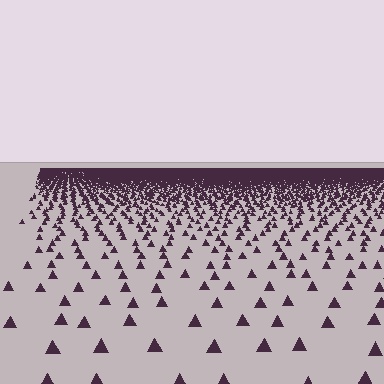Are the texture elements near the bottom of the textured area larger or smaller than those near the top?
Larger. Near the bottom, elements are closer to the viewer and appear at a bigger on-screen size.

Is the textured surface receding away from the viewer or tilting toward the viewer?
The surface is receding away from the viewer. Texture elements get smaller and denser toward the top.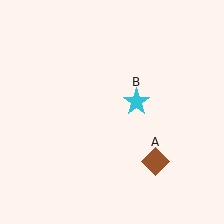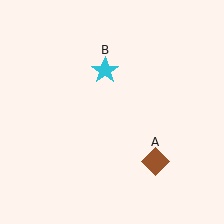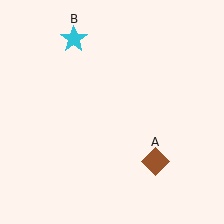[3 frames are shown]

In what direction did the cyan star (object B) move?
The cyan star (object B) moved up and to the left.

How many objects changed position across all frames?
1 object changed position: cyan star (object B).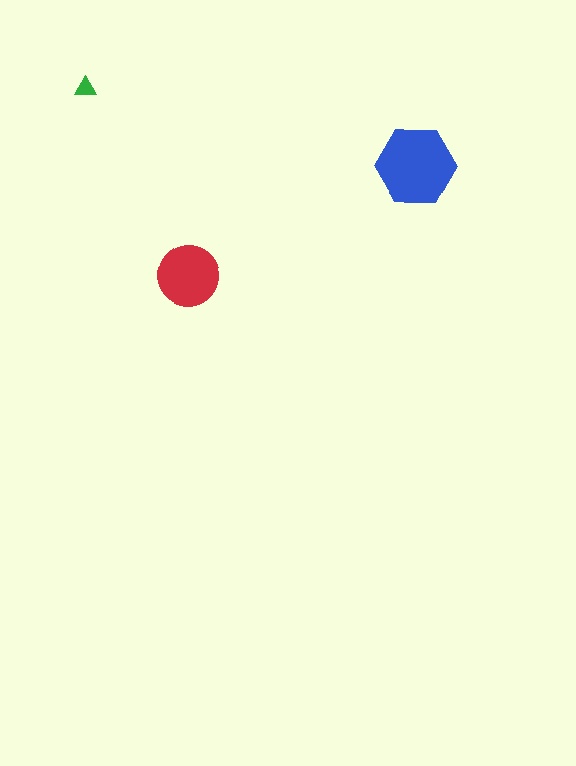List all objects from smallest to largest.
The green triangle, the red circle, the blue hexagon.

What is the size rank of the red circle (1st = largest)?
2nd.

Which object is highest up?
The green triangle is topmost.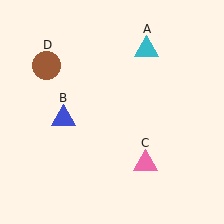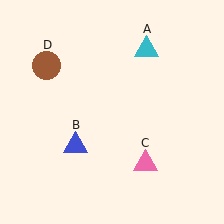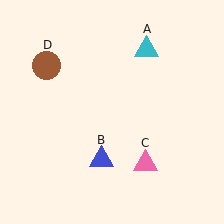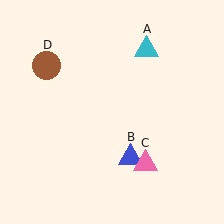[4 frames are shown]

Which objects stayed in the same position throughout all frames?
Cyan triangle (object A) and pink triangle (object C) and brown circle (object D) remained stationary.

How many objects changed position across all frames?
1 object changed position: blue triangle (object B).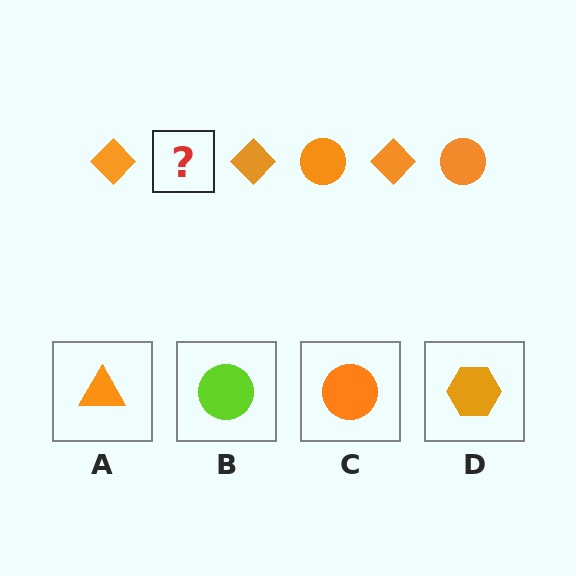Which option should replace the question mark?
Option C.